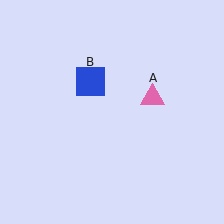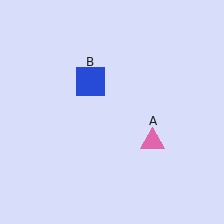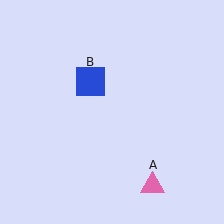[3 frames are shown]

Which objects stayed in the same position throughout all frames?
Blue square (object B) remained stationary.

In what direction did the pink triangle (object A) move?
The pink triangle (object A) moved down.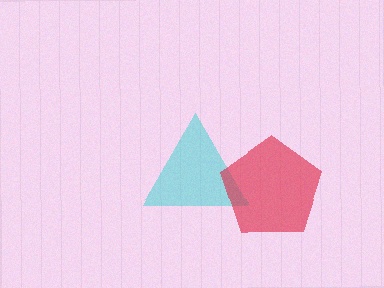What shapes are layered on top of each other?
The layered shapes are: a cyan triangle, a red pentagon.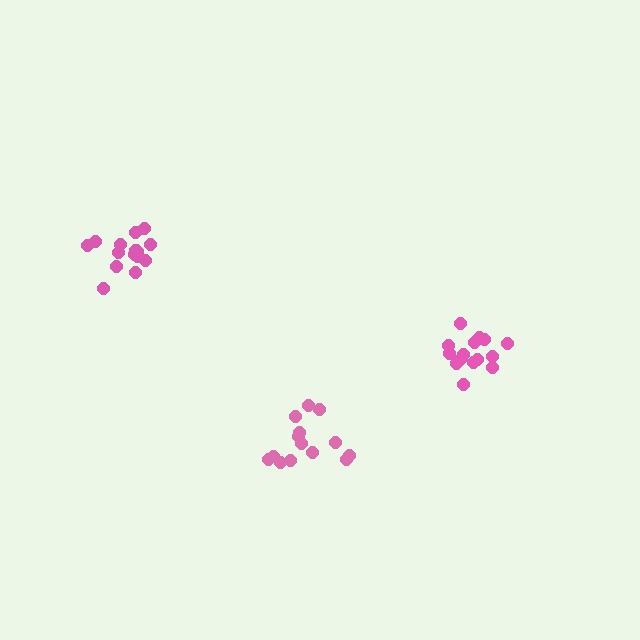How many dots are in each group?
Group 1: 15 dots, Group 2: 15 dots, Group 3: 14 dots (44 total).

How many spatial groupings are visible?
There are 3 spatial groupings.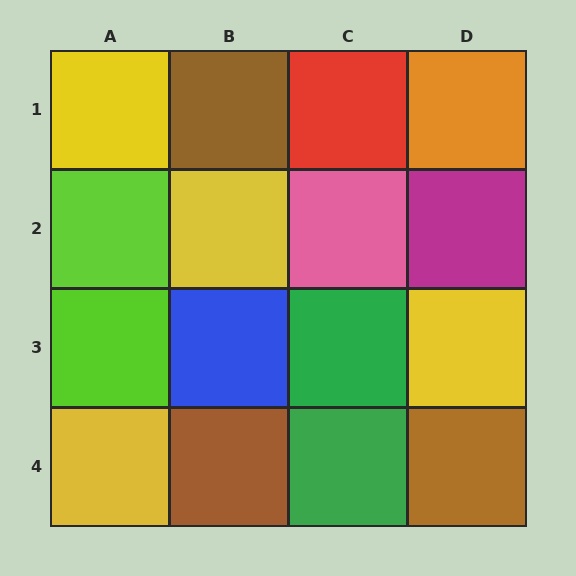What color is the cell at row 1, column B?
Brown.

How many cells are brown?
3 cells are brown.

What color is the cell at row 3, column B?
Blue.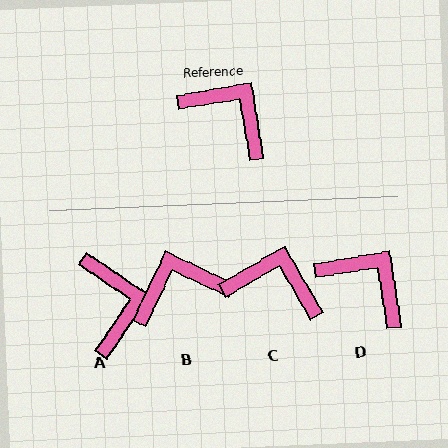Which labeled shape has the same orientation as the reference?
D.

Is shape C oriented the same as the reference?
No, it is off by about 21 degrees.